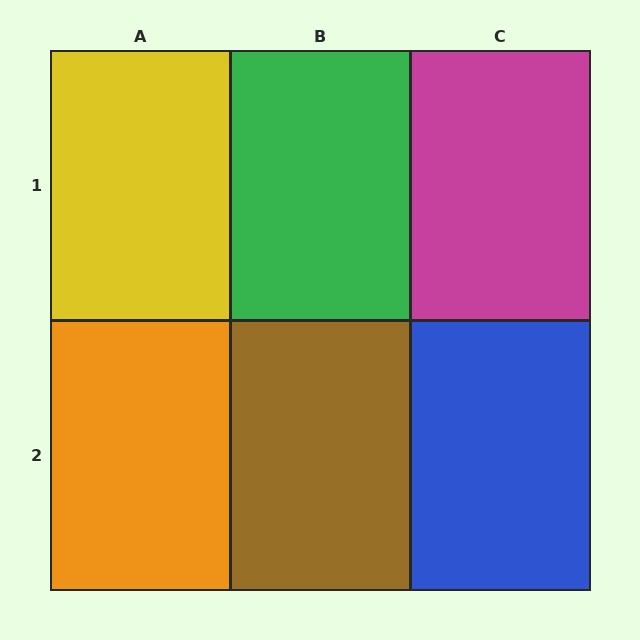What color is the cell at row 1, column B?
Green.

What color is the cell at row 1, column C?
Magenta.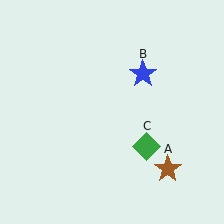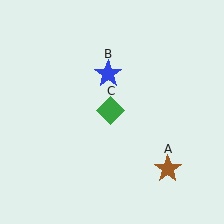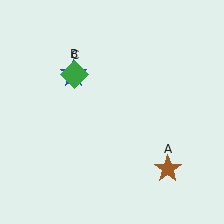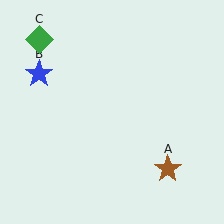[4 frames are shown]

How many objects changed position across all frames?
2 objects changed position: blue star (object B), green diamond (object C).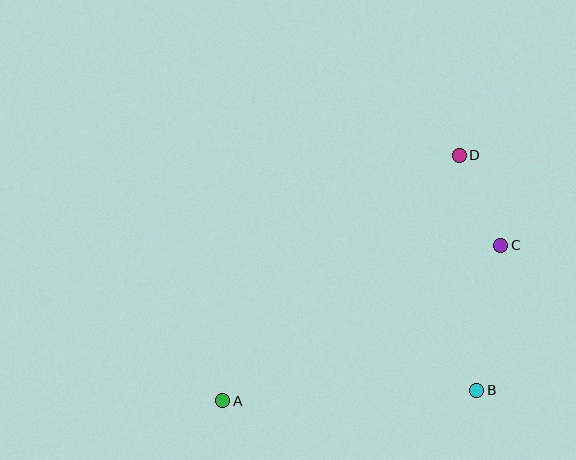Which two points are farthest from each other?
Points A and D are farthest from each other.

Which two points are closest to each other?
Points C and D are closest to each other.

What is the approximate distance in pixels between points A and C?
The distance between A and C is approximately 318 pixels.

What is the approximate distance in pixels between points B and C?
The distance between B and C is approximately 147 pixels.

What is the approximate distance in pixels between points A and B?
The distance between A and B is approximately 254 pixels.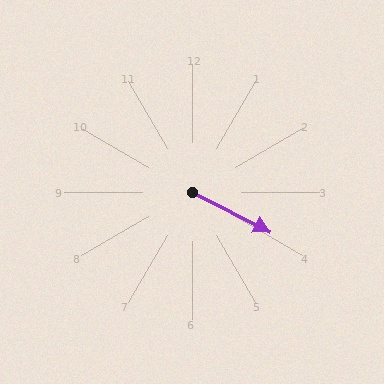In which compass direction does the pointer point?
Southeast.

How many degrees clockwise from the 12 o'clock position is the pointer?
Approximately 117 degrees.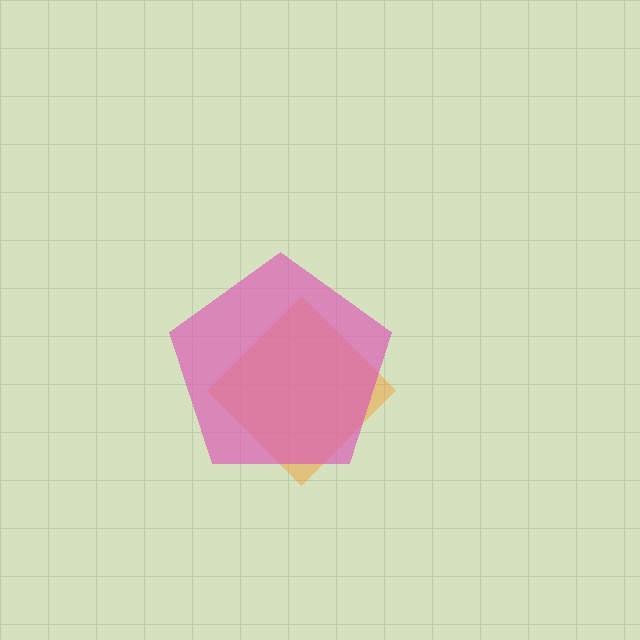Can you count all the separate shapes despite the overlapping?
Yes, there are 2 separate shapes.